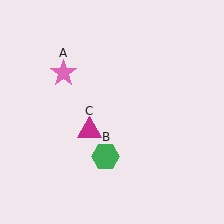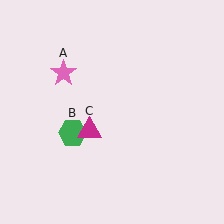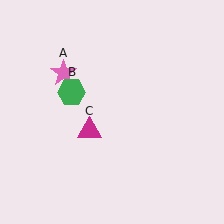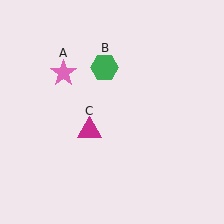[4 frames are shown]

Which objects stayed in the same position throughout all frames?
Pink star (object A) and magenta triangle (object C) remained stationary.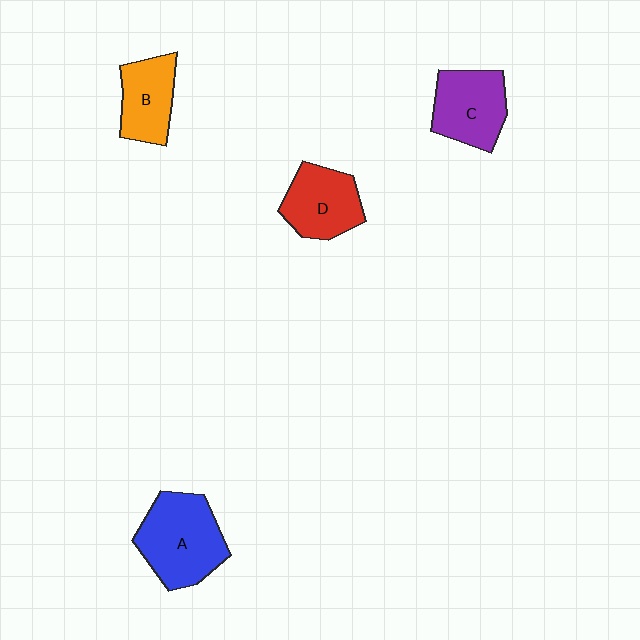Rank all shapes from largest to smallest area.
From largest to smallest: A (blue), C (purple), D (red), B (orange).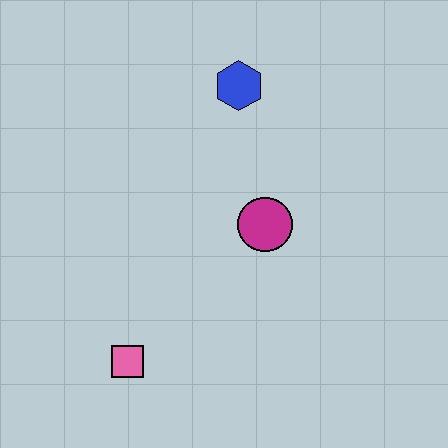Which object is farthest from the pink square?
The blue hexagon is farthest from the pink square.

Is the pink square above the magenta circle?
No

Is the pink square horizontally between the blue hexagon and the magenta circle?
No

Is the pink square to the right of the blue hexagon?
No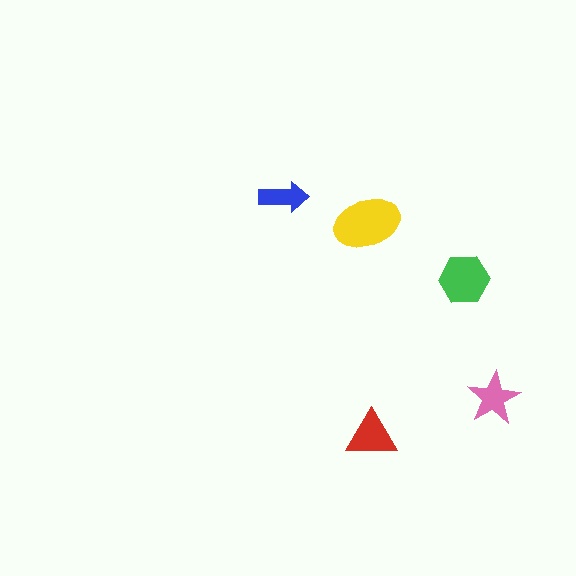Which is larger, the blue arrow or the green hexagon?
The green hexagon.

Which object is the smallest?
The blue arrow.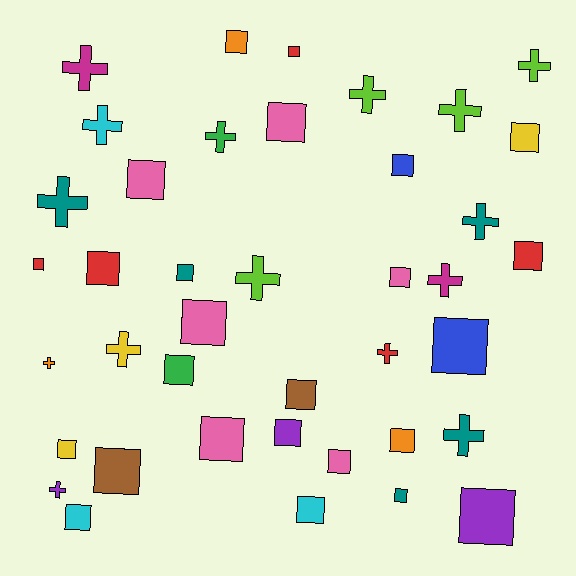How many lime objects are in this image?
There are 4 lime objects.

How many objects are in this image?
There are 40 objects.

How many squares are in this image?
There are 25 squares.